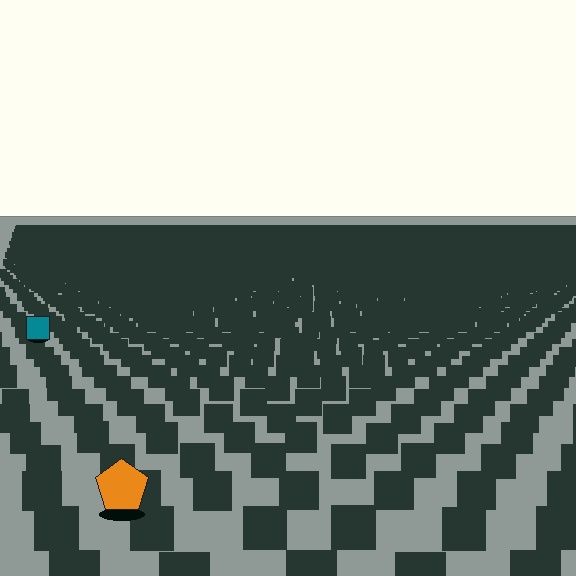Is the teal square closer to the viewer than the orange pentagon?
No. The orange pentagon is closer — you can tell from the texture gradient: the ground texture is coarser near it.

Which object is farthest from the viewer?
The teal square is farthest from the viewer. It appears smaller and the ground texture around it is denser.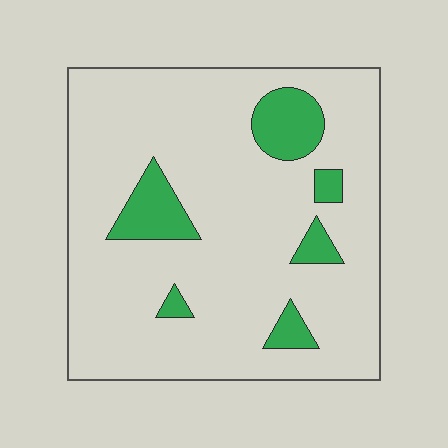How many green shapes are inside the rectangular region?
6.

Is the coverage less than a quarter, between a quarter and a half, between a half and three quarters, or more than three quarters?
Less than a quarter.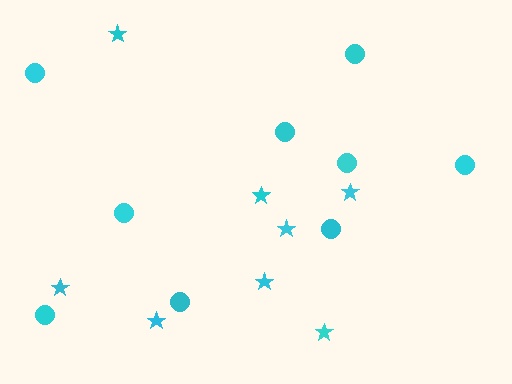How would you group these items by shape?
There are 2 groups: one group of stars (8) and one group of circles (9).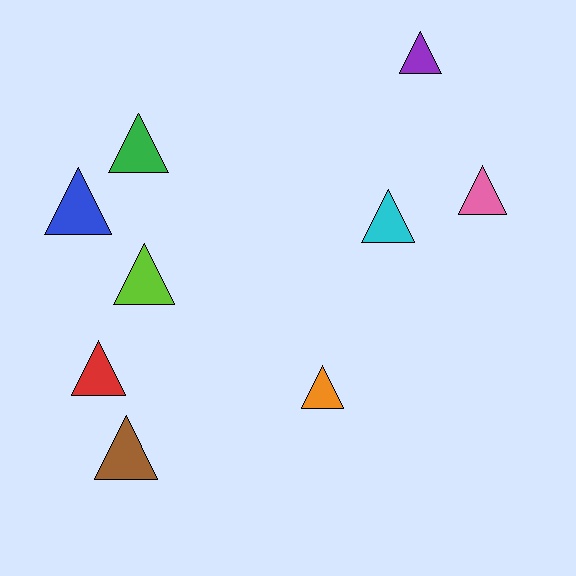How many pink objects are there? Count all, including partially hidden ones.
There is 1 pink object.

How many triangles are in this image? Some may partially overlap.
There are 9 triangles.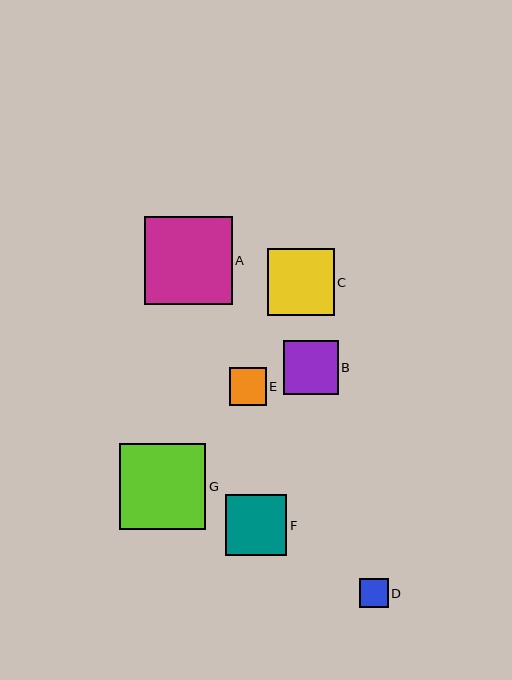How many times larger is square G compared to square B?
Square G is approximately 1.6 times the size of square B.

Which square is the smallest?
Square D is the smallest with a size of approximately 29 pixels.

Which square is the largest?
Square A is the largest with a size of approximately 87 pixels.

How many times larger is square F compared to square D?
Square F is approximately 2.1 times the size of square D.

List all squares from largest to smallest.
From largest to smallest: A, G, C, F, B, E, D.